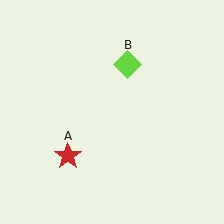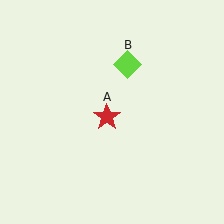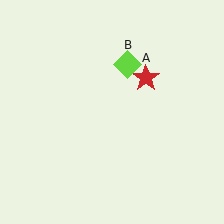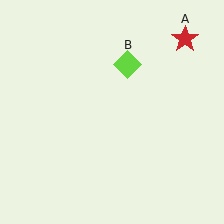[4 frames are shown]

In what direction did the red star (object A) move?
The red star (object A) moved up and to the right.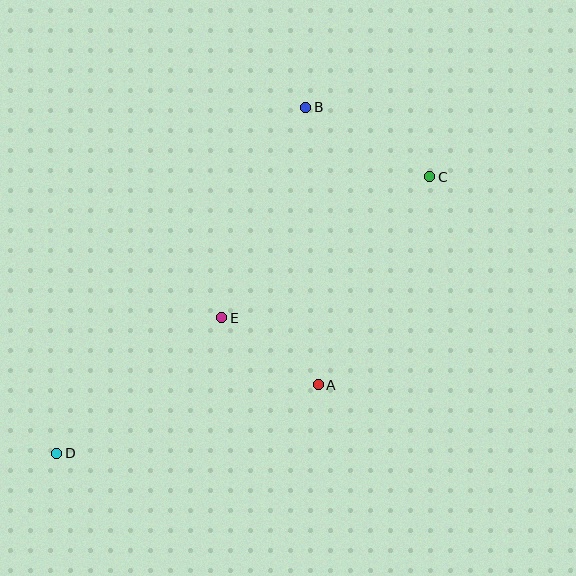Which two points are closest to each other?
Points A and E are closest to each other.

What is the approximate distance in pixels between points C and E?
The distance between C and E is approximately 251 pixels.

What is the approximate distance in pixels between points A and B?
The distance between A and B is approximately 277 pixels.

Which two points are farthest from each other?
Points C and D are farthest from each other.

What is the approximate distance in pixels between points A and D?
The distance between A and D is approximately 270 pixels.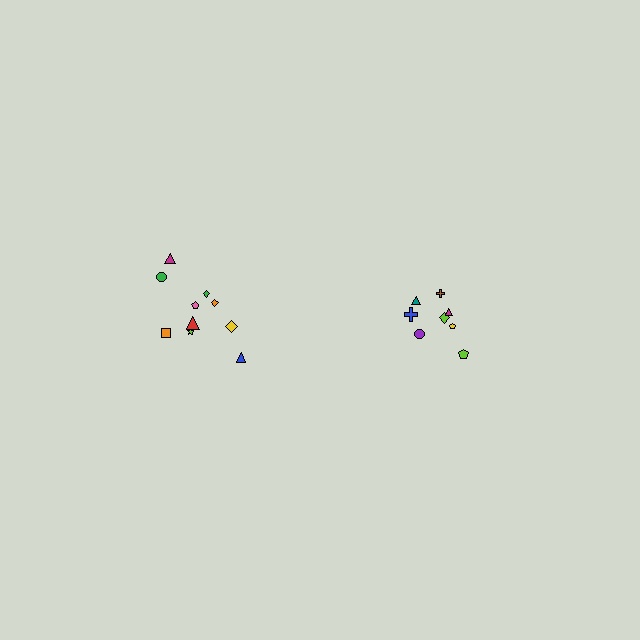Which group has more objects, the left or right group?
The left group.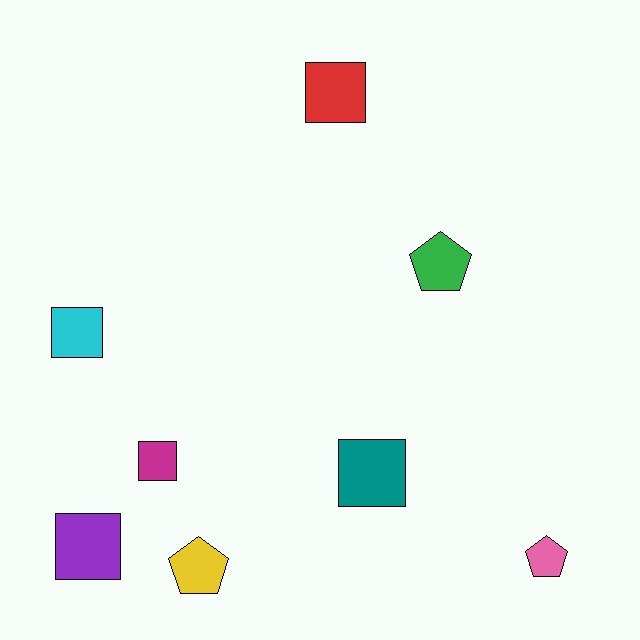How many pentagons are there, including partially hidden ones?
There are 3 pentagons.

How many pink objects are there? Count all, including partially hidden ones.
There is 1 pink object.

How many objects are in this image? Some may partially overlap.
There are 8 objects.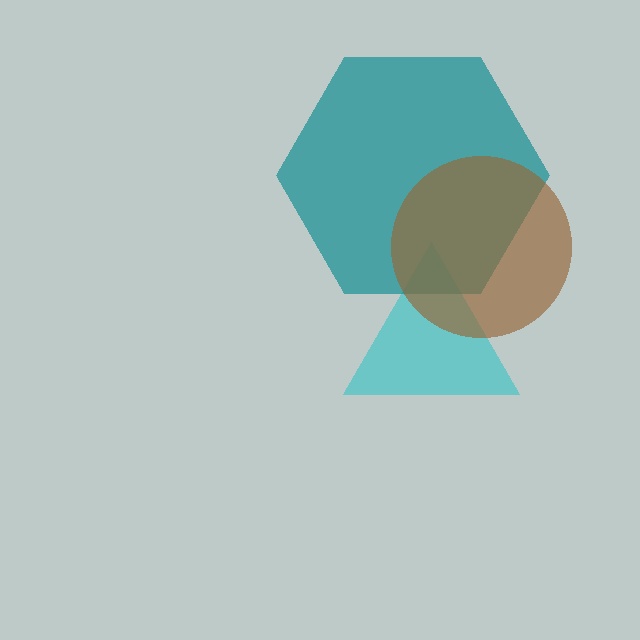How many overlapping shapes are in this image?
There are 3 overlapping shapes in the image.